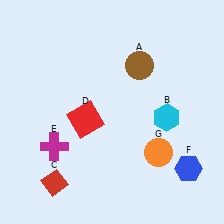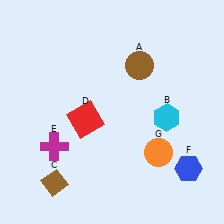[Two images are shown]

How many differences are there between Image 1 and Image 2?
There is 1 difference between the two images.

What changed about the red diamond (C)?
In Image 1, C is red. In Image 2, it changed to brown.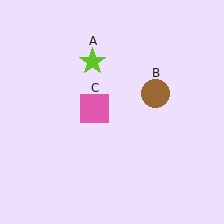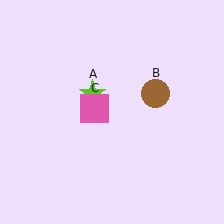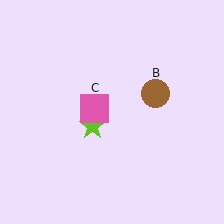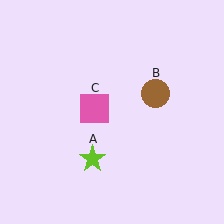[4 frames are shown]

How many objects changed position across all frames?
1 object changed position: lime star (object A).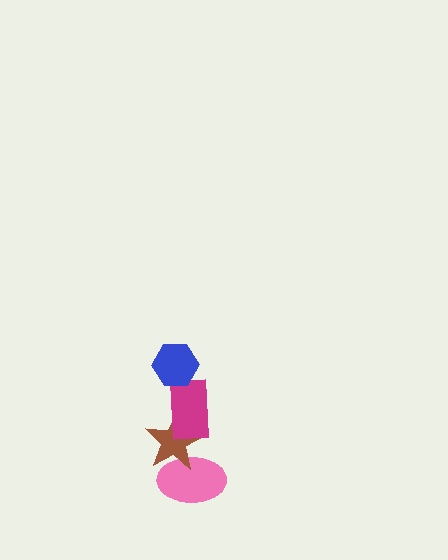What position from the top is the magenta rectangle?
The magenta rectangle is 2nd from the top.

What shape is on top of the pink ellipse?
The brown star is on top of the pink ellipse.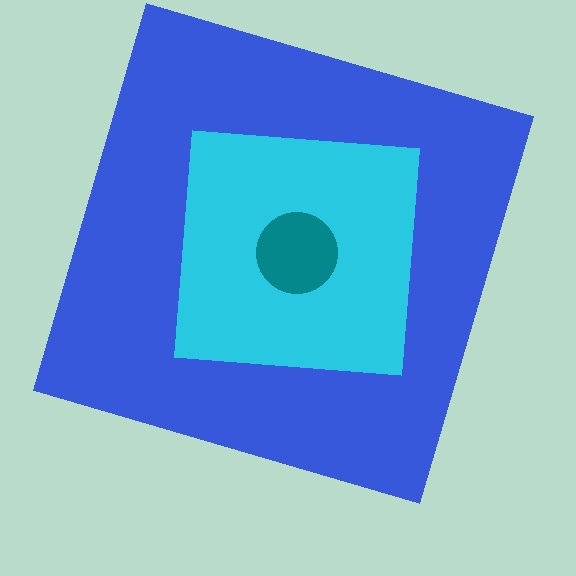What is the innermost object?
The teal circle.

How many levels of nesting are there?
3.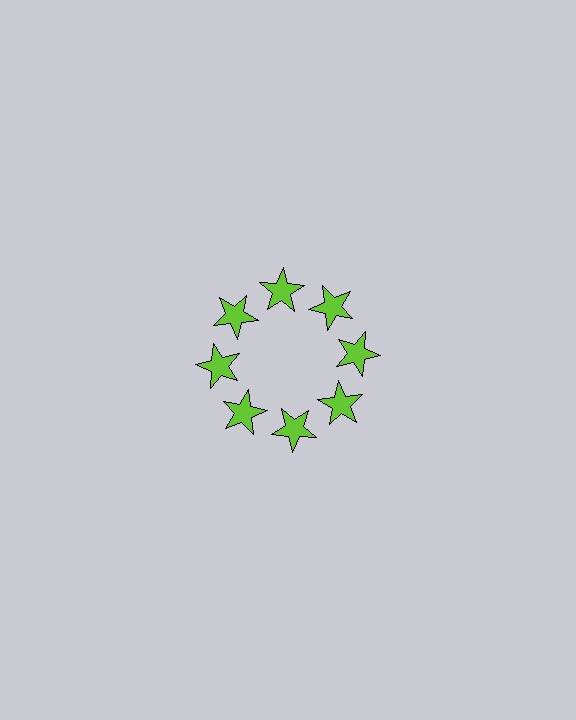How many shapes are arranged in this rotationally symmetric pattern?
There are 8 shapes, arranged in 8 groups of 1.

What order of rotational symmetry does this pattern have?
This pattern has 8-fold rotational symmetry.